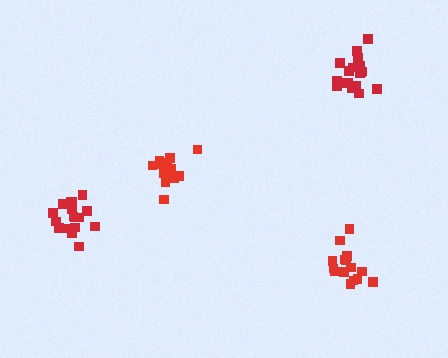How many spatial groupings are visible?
There are 4 spatial groupings.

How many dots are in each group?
Group 1: 18 dots, Group 2: 17 dots, Group 3: 16 dots, Group 4: 15 dots (66 total).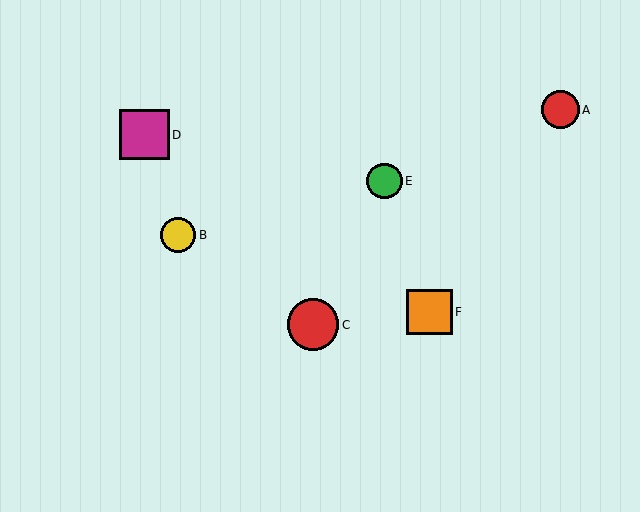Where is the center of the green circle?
The center of the green circle is at (384, 181).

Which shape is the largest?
The red circle (labeled C) is the largest.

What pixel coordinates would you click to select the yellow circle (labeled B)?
Click at (178, 235) to select the yellow circle B.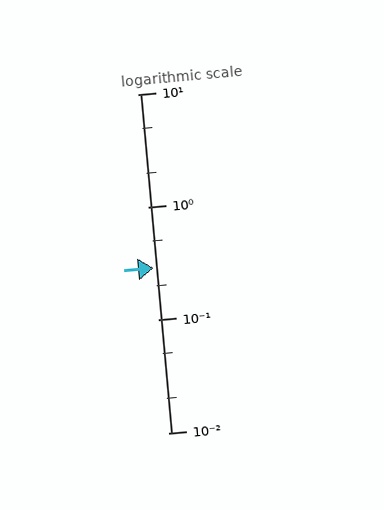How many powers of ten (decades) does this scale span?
The scale spans 3 decades, from 0.01 to 10.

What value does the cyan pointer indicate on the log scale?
The pointer indicates approximately 0.29.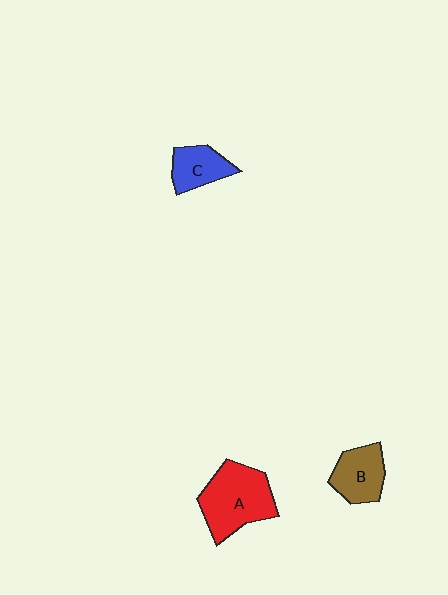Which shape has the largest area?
Shape A (red).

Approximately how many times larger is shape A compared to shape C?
Approximately 1.9 times.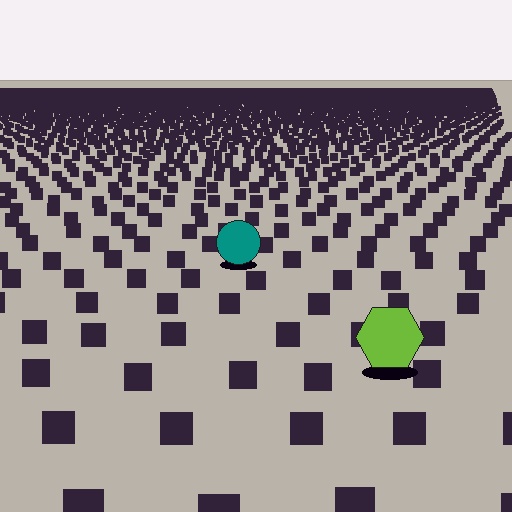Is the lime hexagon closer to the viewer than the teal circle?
Yes. The lime hexagon is closer — you can tell from the texture gradient: the ground texture is coarser near it.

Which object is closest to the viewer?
The lime hexagon is closest. The texture marks near it are larger and more spread out.